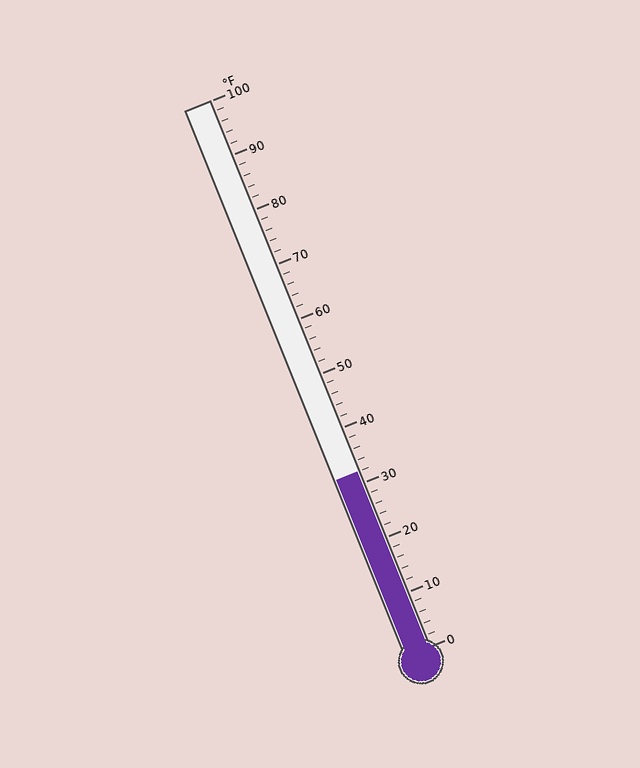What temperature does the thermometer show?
The thermometer shows approximately 32°F.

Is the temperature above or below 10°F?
The temperature is above 10°F.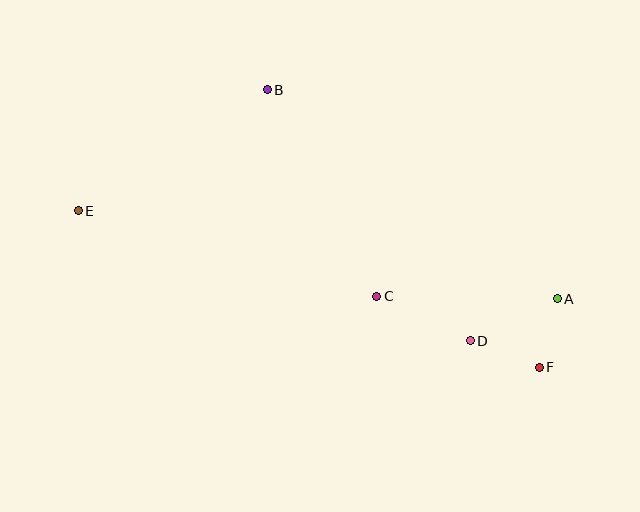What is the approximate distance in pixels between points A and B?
The distance between A and B is approximately 357 pixels.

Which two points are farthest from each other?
Points E and F are farthest from each other.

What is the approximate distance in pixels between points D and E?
The distance between D and E is approximately 413 pixels.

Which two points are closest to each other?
Points A and F are closest to each other.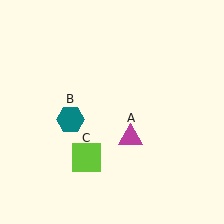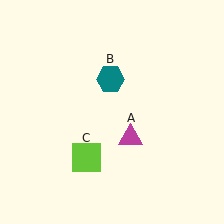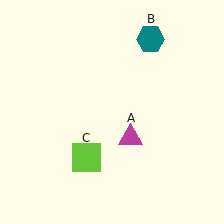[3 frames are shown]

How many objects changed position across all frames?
1 object changed position: teal hexagon (object B).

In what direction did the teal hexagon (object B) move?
The teal hexagon (object B) moved up and to the right.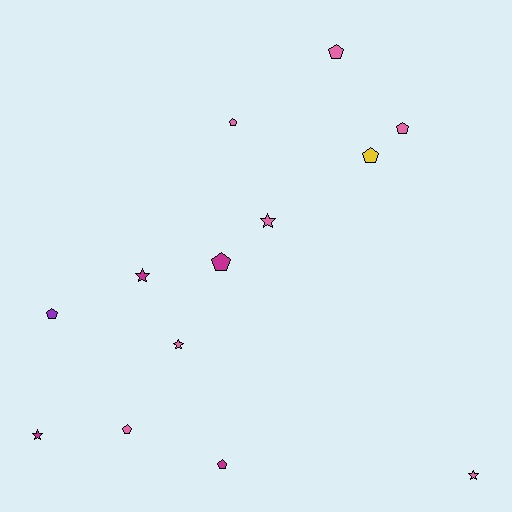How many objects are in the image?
There are 13 objects.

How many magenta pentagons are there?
There are 2 magenta pentagons.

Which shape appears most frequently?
Pentagon, with 8 objects.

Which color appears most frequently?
Pink, with 7 objects.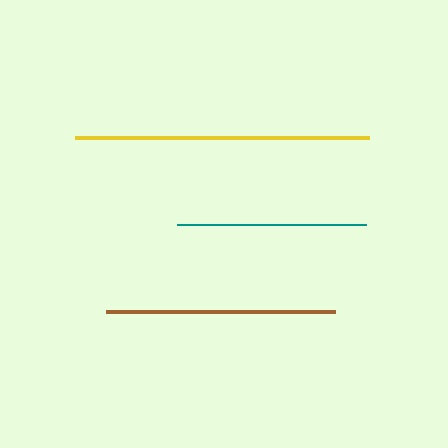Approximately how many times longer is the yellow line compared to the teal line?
The yellow line is approximately 1.6 times the length of the teal line.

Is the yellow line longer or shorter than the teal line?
The yellow line is longer than the teal line.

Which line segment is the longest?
The yellow line is the longest at approximately 294 pixels.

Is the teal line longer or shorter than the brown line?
The brown line is longer than the teal line.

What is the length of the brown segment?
The brown segment is approximately 229 pixels long.